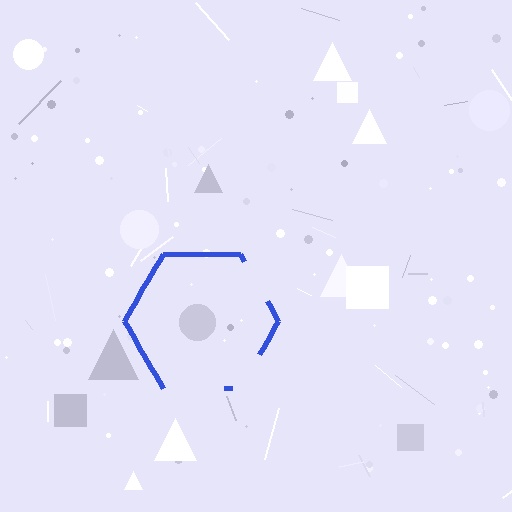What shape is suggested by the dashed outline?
The dashed outline suggests a hexagon.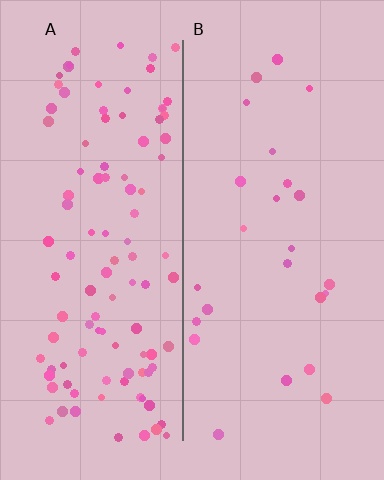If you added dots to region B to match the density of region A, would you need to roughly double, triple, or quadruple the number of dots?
Approximately quadruple.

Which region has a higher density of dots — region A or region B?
A (the left).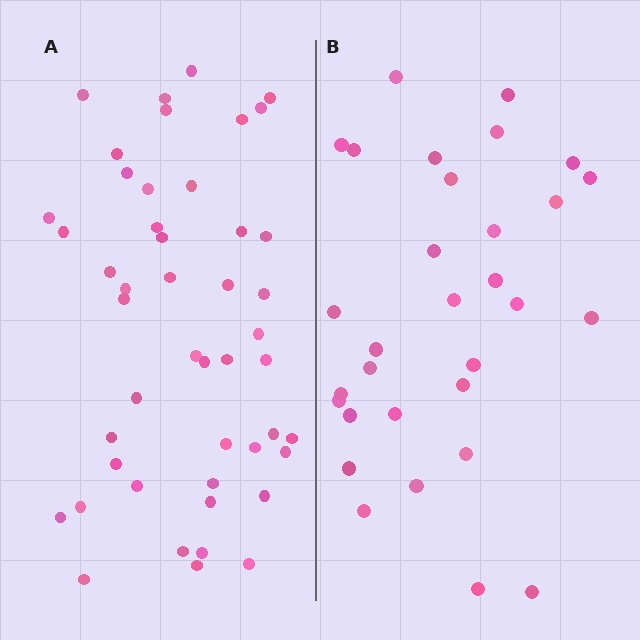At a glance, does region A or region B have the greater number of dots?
Region A (the left region) has more dots.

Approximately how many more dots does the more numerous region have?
Region A has approximately 15 more dots than region B.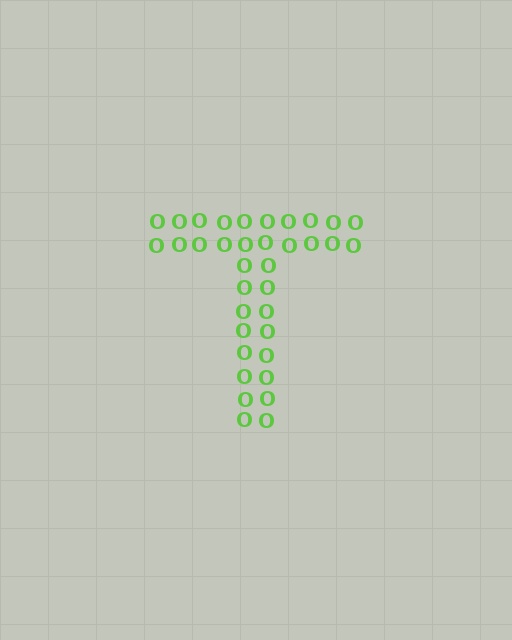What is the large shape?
The large shape is the letter T.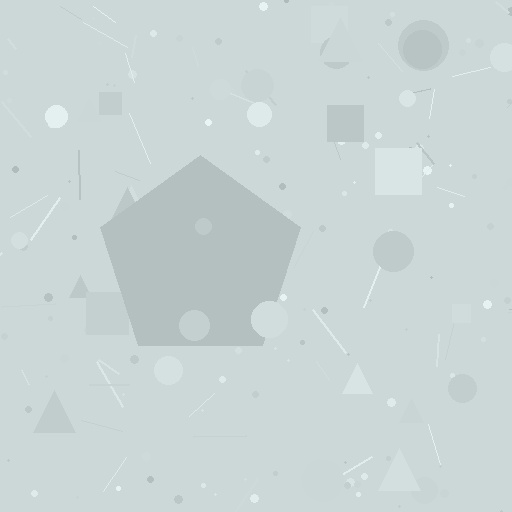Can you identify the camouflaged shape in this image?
The camouflaged shape is a pentagon.